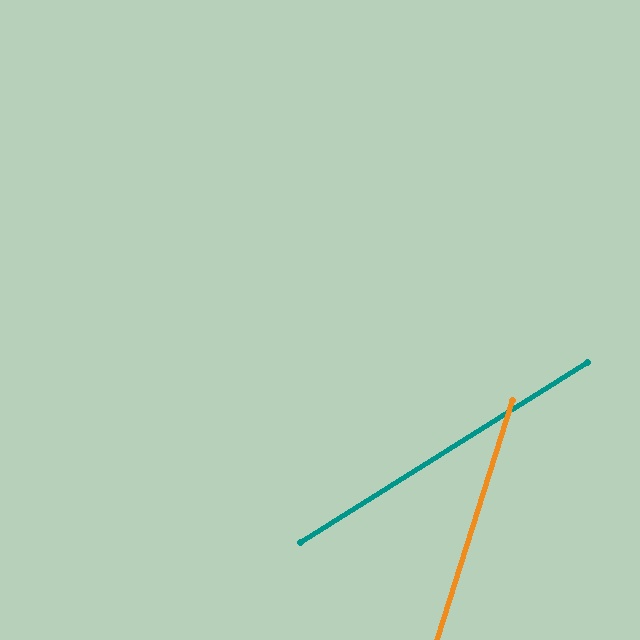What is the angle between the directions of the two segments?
Approximately 40 degrees.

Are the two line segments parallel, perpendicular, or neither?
Neither parallel nor perpendicular — they differ by about 40°.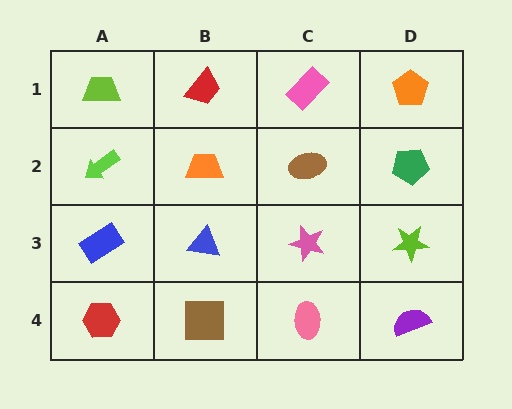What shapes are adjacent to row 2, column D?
An orange pentagon (row 1, column D), a lime star (row 3, column D), a brown ellipse (row 2, column C).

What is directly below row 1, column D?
A green pentagon.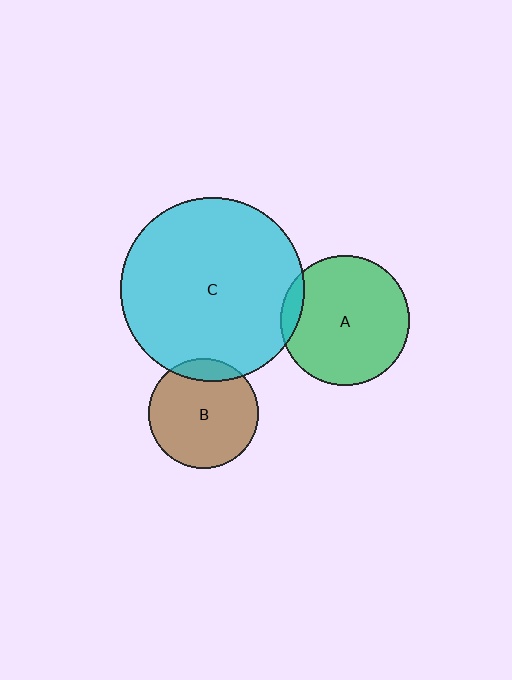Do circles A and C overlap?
Yes.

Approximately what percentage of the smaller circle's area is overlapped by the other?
Approximately 10%.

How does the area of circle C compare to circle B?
Approximately 2.8 times.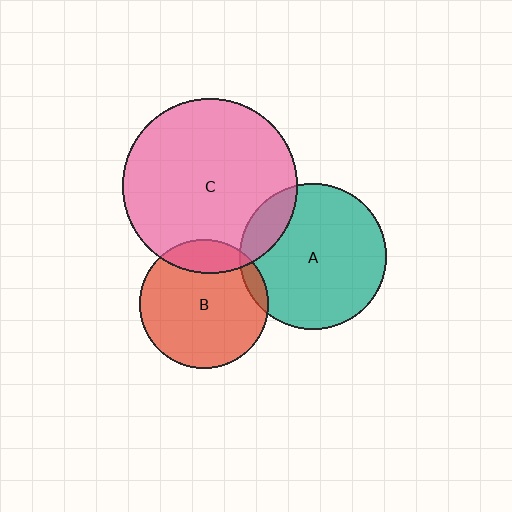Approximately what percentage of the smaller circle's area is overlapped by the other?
Approximately 15%.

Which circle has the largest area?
Circle C (pink).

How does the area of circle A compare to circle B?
Approximately 1.3 times.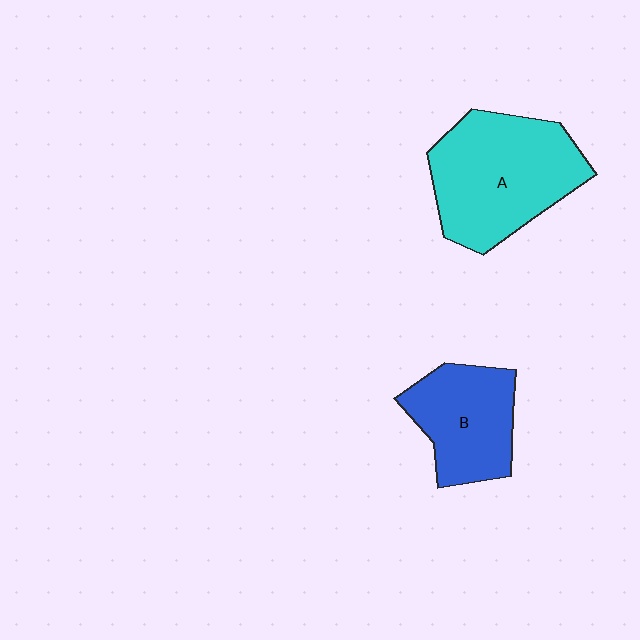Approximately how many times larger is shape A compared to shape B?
Approximately 1.5 times.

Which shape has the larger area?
Shape A (cyan).